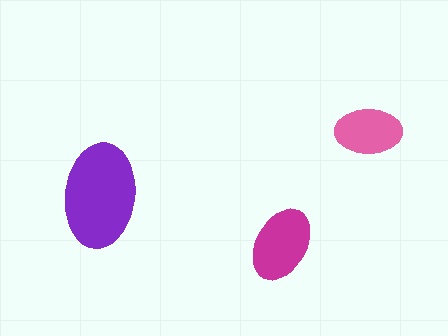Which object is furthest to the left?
The purple ellipse is leftmost.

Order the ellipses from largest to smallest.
the purple one, the magenta one, the pink one.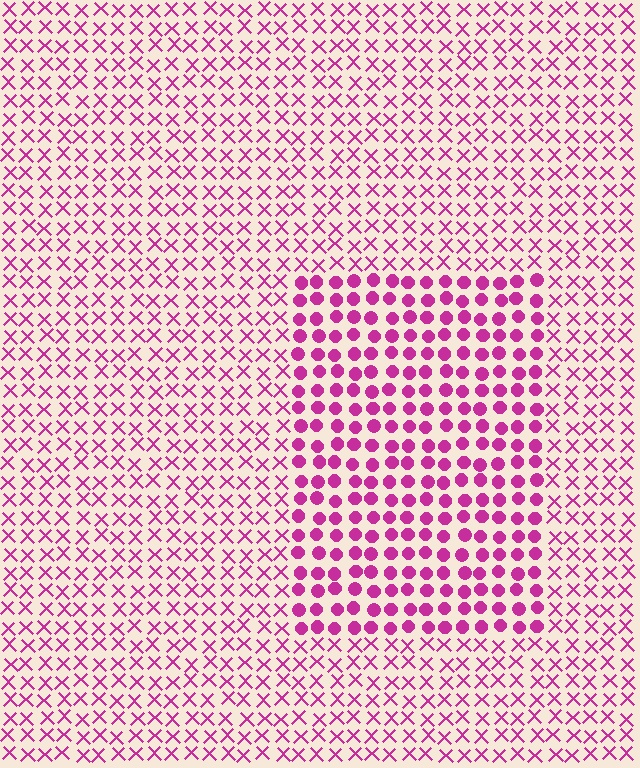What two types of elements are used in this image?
The image uses circles inside the rectangle region and X marks outside it.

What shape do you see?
I see a rectangle.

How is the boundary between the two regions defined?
The boundary is defined by a change in element shape: circles inside vs. X marks outside. All elements share the same color and spacing.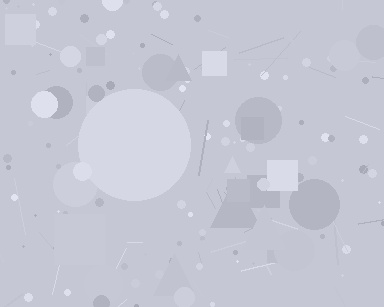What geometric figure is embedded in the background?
A circle is embedded in the background.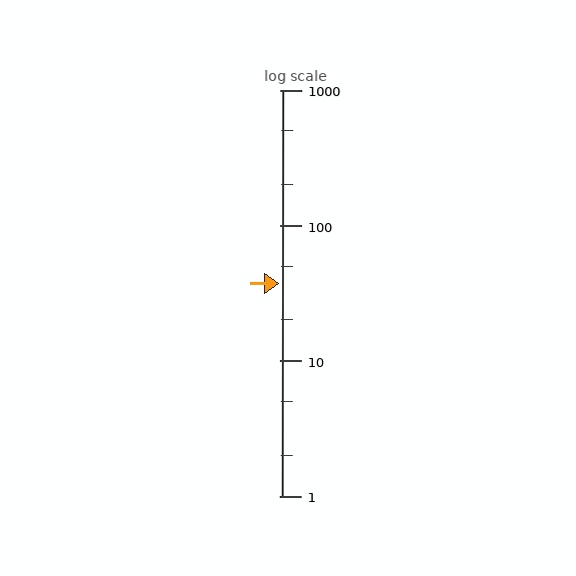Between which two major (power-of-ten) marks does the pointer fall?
The pointer is between 10 and 100.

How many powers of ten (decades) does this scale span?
The scale spans 3 decades, from 1 to 1000.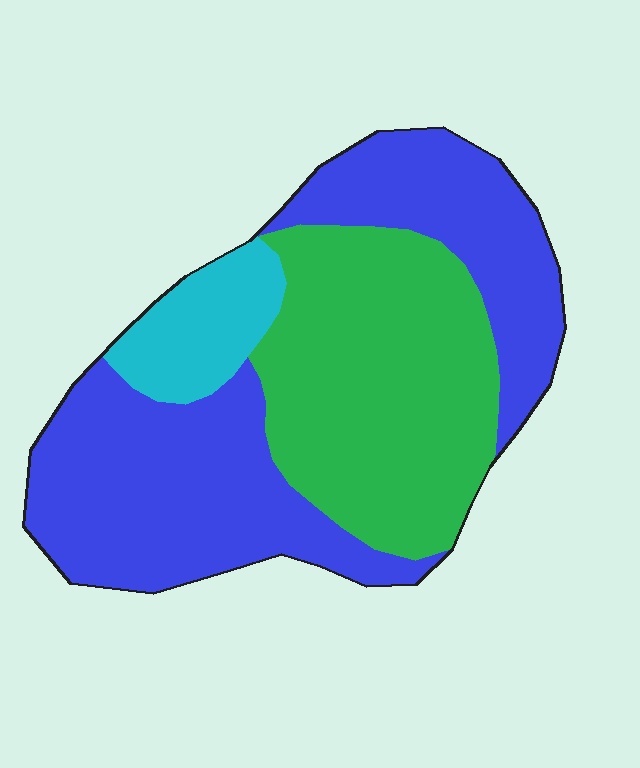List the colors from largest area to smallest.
From largest to smallest: blue, green, cyan.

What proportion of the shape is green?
Green covers roughly 40% of the shape.